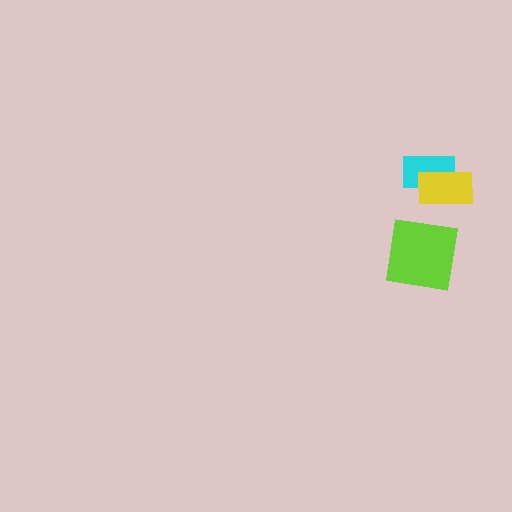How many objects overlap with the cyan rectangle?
1 object overlaps with the cyan rectangle.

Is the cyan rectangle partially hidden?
Yes, it is partially covered by another shape.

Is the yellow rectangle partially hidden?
No, no other shape covers it.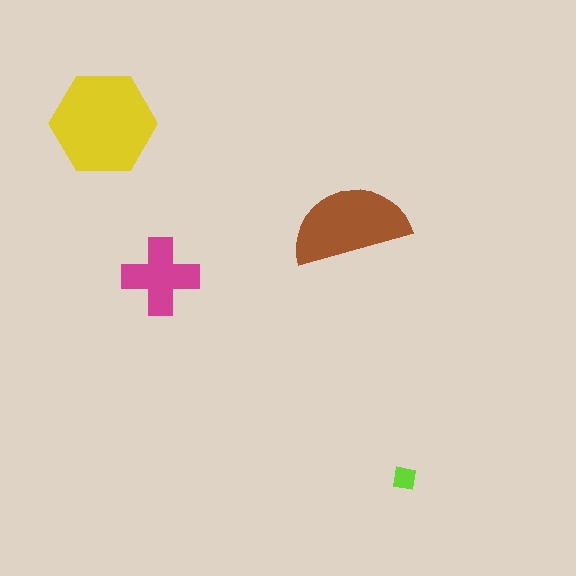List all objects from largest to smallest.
The yellow hexagon, the brown semicircle, the magenta cross, the lime square.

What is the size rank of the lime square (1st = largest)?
4th.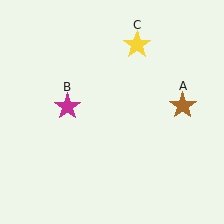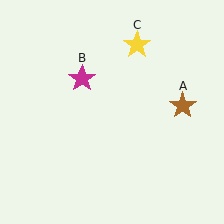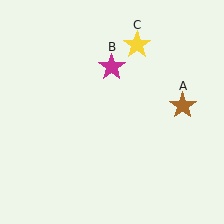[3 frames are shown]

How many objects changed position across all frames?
1 object changed position: magenta star (object B).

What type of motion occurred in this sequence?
The magenta star (object B) rotated clockwise around the center of the scene.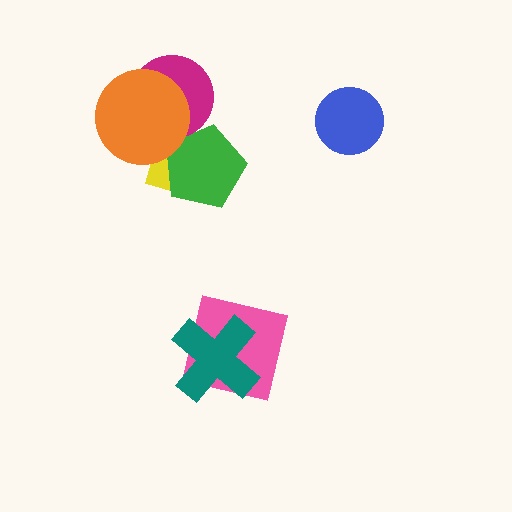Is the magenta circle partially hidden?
Yes, it is partially covered by another shape.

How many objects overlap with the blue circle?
0 objects overlap with the blue circle.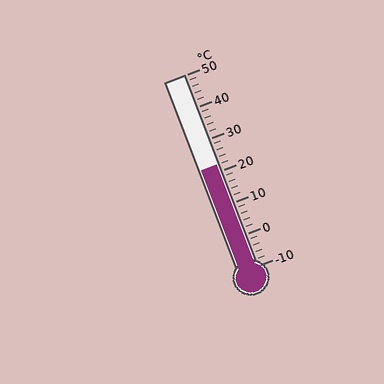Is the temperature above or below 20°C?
The temperature is above 20°C.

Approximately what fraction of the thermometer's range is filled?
The thermometer is filled to approximately 55% of its range.